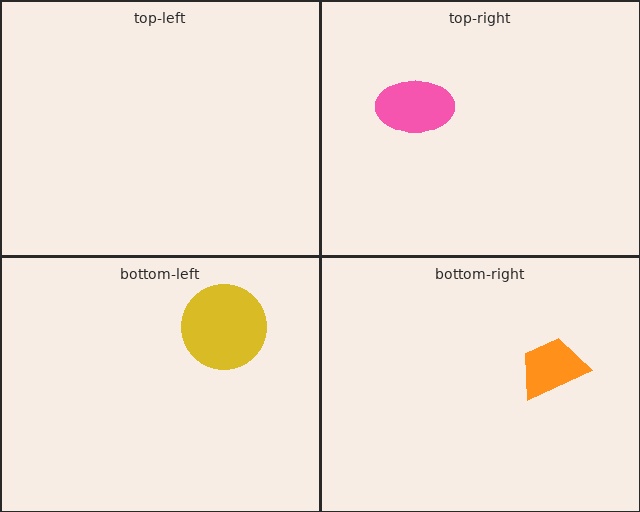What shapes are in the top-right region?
The pink ellipse.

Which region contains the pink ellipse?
The top-right region.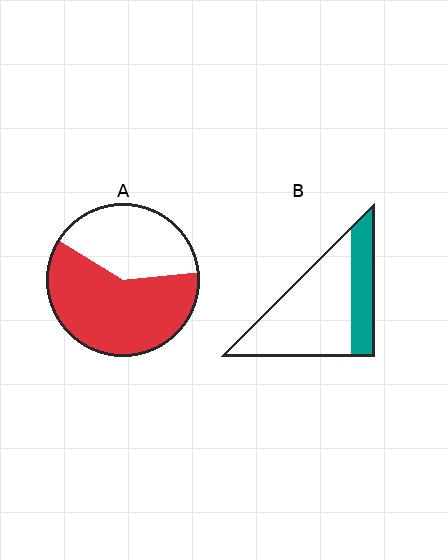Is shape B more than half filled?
No.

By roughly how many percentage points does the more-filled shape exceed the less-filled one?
By roughly 30 percentage points (A over B).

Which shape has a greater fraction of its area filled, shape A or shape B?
Shape A.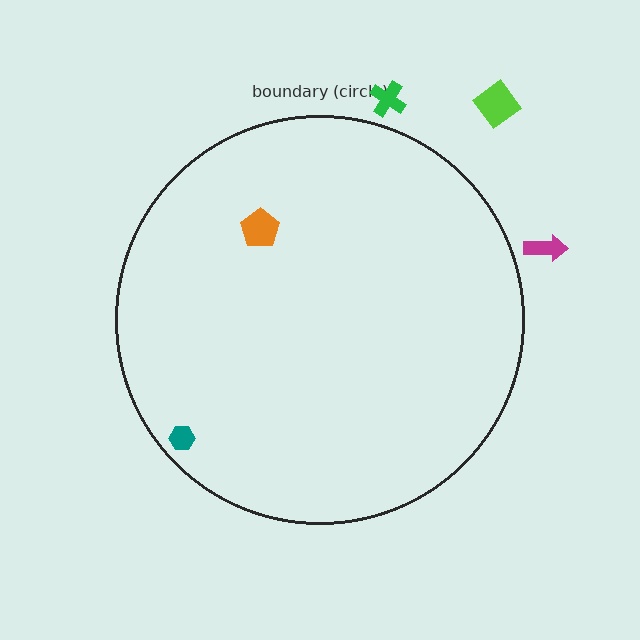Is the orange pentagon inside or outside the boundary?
Inside.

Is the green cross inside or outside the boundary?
Outside.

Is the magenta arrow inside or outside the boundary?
Outside.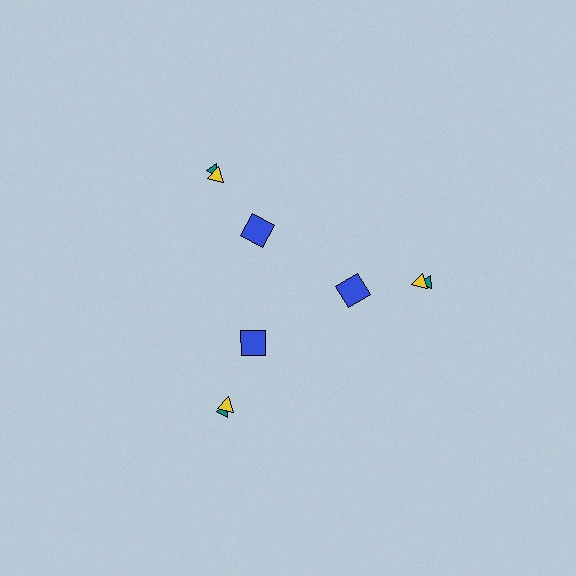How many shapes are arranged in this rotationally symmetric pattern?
There are 9 shapes, arranged in 3 groups of 3.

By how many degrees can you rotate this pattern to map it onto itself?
The pattern maps onto itself every 120 degrees of rotation.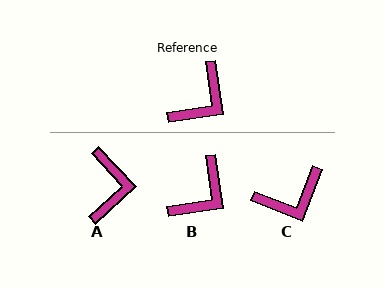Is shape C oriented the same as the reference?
No, it is off by about 29 degrees.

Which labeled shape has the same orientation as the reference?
B.